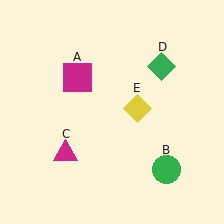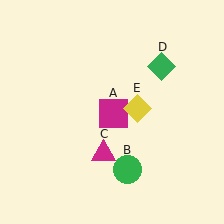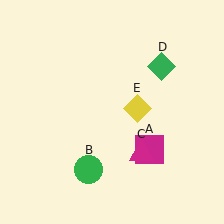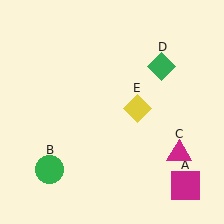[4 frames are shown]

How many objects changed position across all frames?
3 objects changed position: magenta square (object A), green circle (object B), magenta triangle (object C).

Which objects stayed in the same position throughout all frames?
Green diamond (object D) and yellow diamond (object E) remained stationary.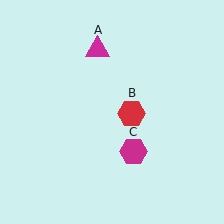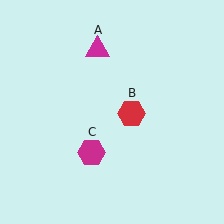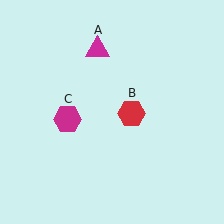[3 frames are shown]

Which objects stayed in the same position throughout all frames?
Magenta triangle (object A) and red hexagon (object B) remained stationary.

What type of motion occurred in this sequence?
The magenta hexagon (object C) rotated clockwise around the center of the scene.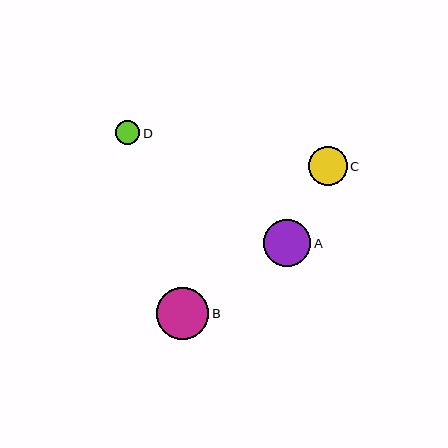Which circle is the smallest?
Circle D is the smallest with a size of approximately 25 pixels.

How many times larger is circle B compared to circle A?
Circle B is approximately 1.1 times the size of circle A.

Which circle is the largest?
Circle B is the largest with a size of approximately 53 pixels.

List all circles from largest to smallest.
From largest to smallest: B, A, C, D.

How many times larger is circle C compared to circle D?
Circle C is approximately 1.6 times the size of circle D.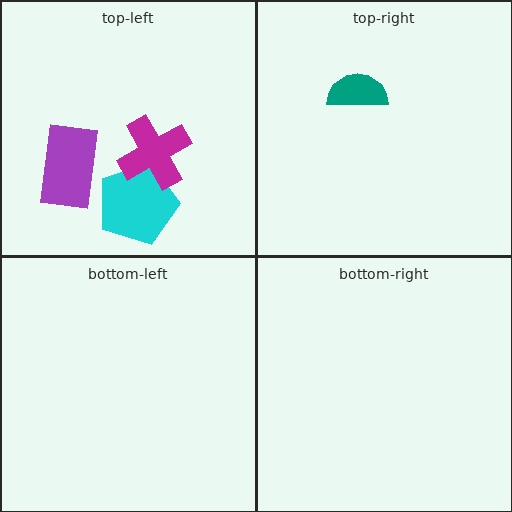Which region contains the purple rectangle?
The top-left region.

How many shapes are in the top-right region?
1.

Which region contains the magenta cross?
The top-left region.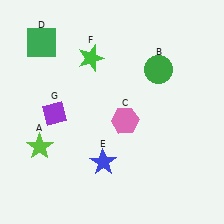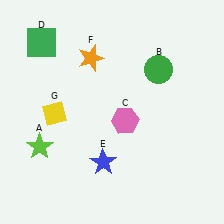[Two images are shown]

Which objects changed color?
F changed from green to orange. G changed from purple to yellow.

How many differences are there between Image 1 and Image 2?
There are 2 differences between the two images.